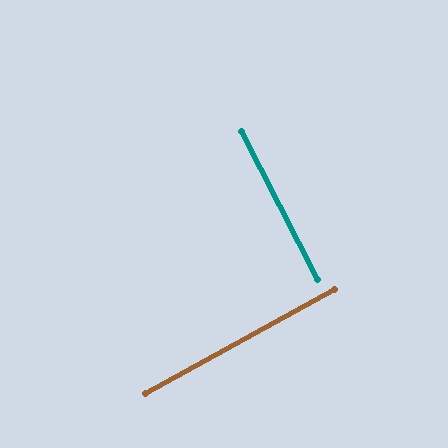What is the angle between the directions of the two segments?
Approximately 88 degrees.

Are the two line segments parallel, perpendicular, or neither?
Perpendicular — they meet at approximately 88°.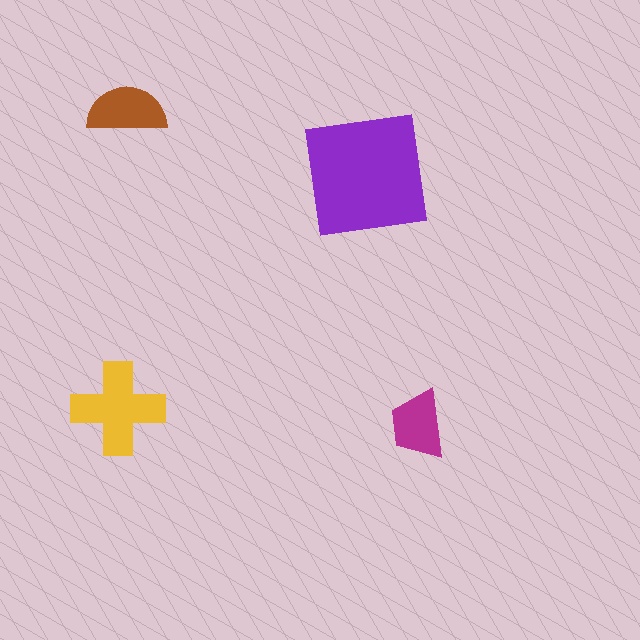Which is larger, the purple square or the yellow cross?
The purple square.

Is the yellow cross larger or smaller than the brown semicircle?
Larger.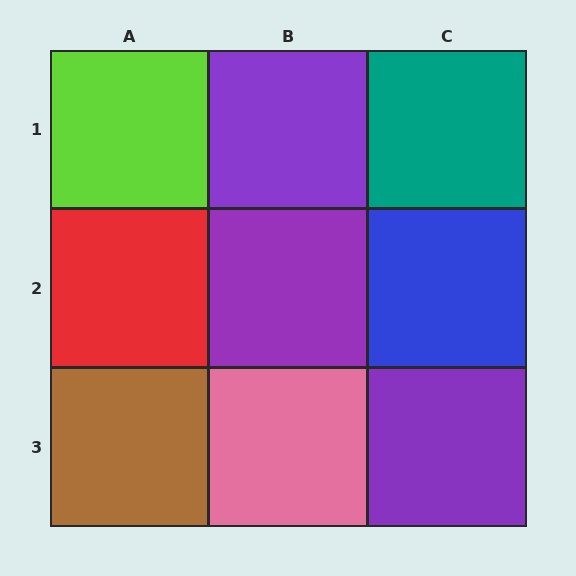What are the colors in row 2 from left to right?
Red, purple, blue.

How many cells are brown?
1 cell is brown.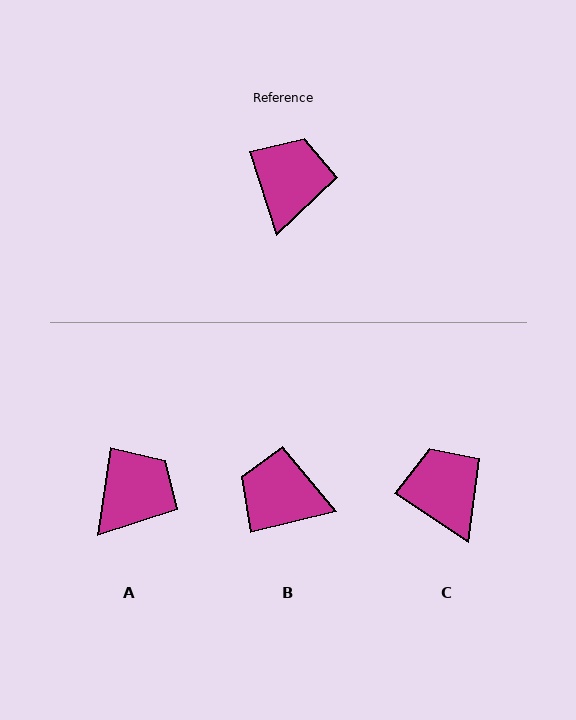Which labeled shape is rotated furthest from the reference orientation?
B, about 86 degrees away.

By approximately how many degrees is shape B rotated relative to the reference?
Approximately 86 degrees counter-clockwise.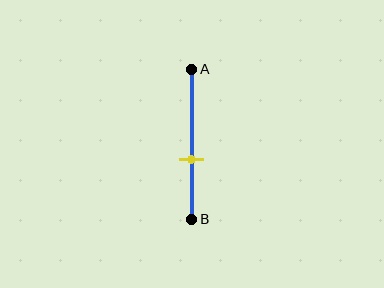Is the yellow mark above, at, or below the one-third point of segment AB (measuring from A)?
The yellow mark is below the one-third point of segment AB.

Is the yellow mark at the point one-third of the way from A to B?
No, the mark is at about 60% from A, not at the 33% one-third point.